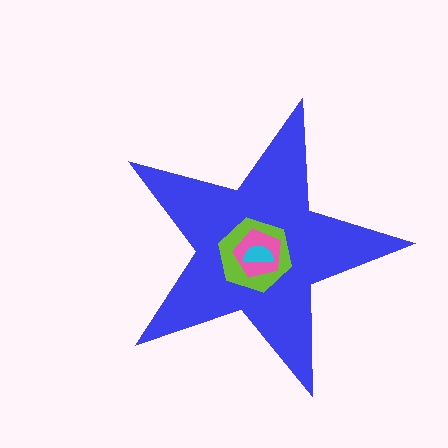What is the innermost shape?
The cyan semicircle.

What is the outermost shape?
The blue star.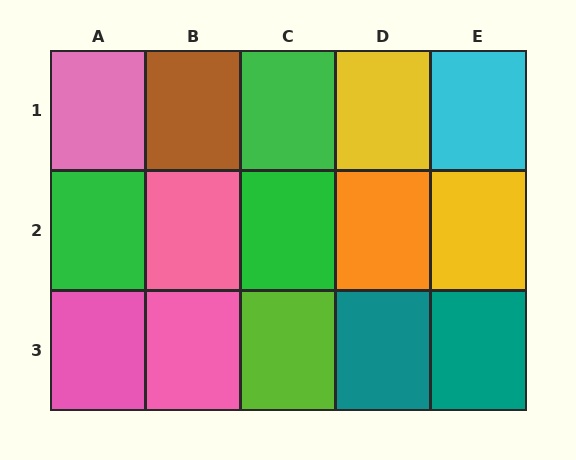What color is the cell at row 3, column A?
Pink.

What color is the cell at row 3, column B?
Pink.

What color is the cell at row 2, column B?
Pink.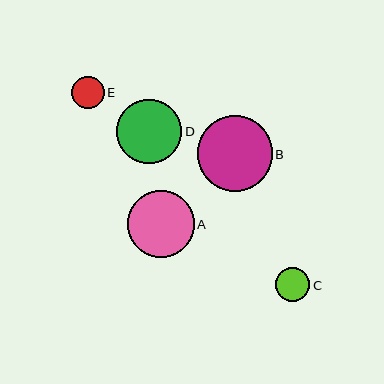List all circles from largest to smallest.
From largest to smallest: B, A, D, C, E.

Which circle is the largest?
Circle B is the largest with a size of approximately 75 pixels.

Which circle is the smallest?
Circle E is the smallest with a size of approximately 33 pixels.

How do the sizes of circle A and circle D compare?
Circle A and circle D are approximately the same size.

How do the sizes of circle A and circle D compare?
Circle A and circle D are approximately the same size.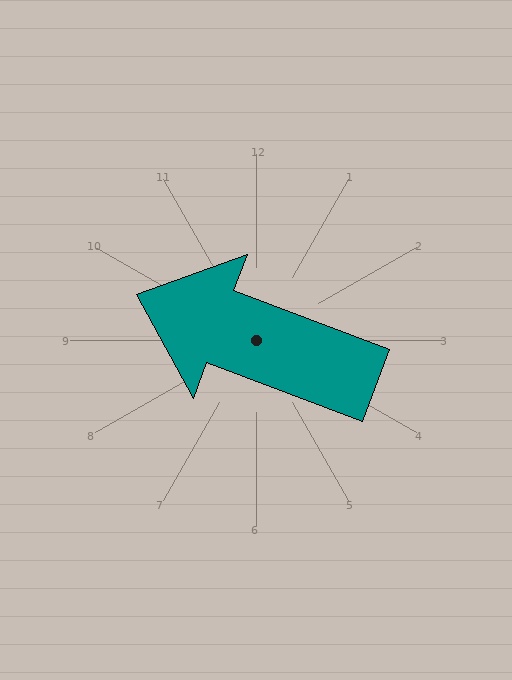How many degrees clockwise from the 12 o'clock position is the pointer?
Approximately 291 degrees.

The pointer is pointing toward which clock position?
Roughly 10 o'clock.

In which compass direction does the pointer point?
West.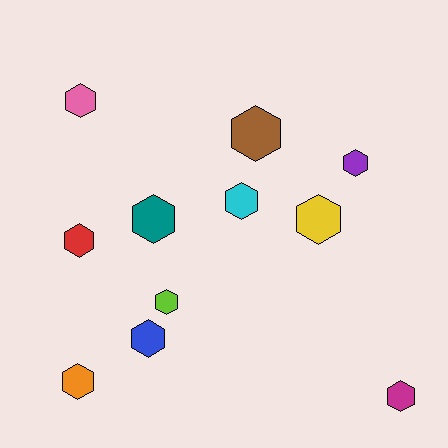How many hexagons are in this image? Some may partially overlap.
There are 11 hexagons.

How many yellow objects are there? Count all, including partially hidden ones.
There is 1 yellow object.